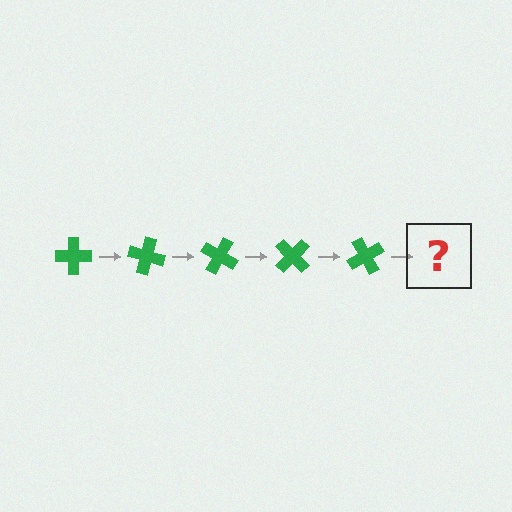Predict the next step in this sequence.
The next step is a green cross rotated 75 degrees.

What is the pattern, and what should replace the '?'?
The pattern is that the cross rotates 15 degrees each step. The '?' should be a green cross rotated 75 degrees.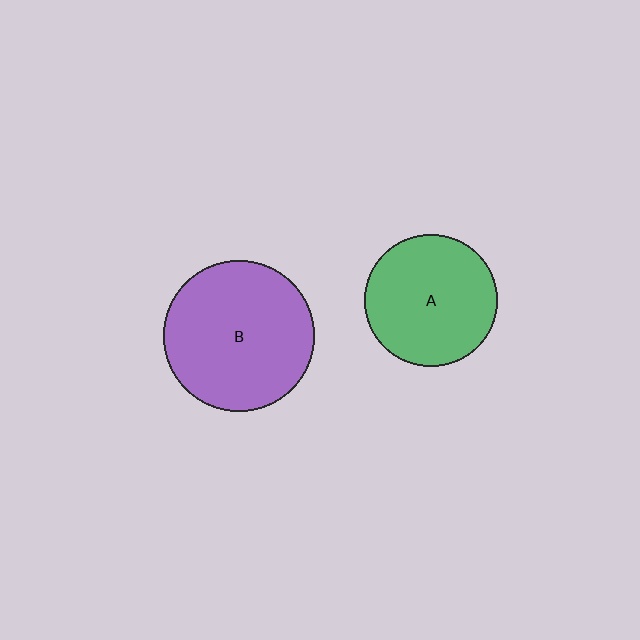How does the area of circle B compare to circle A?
Approximately 1.3 times.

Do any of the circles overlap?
No, none of the circles overlap.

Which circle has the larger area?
Circle B (purple).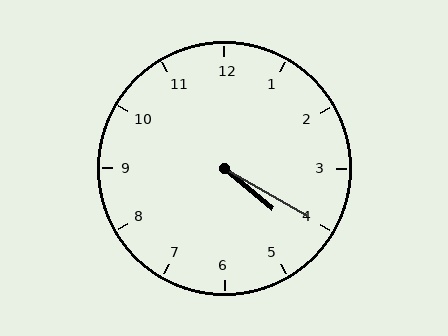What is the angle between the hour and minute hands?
Approximately 10 degrees.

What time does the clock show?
4:20.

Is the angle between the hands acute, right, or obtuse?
It is acute.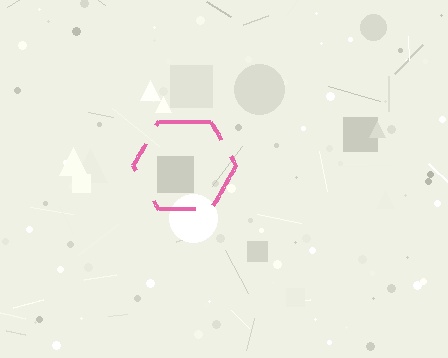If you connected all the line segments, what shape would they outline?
They would outline a hexagon.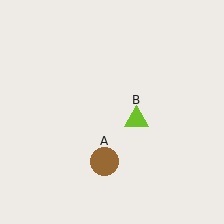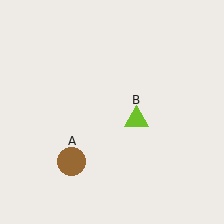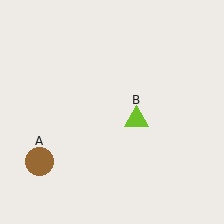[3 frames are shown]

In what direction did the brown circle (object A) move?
The brown circle (object A) moved left.